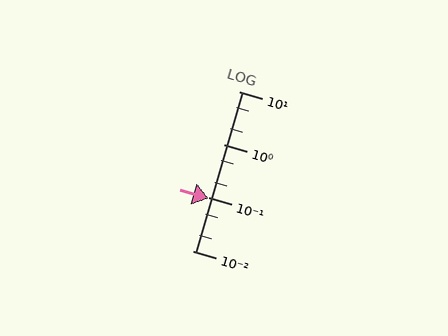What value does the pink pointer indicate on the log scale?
The pointer indicates approximately 0.097.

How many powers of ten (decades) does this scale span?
The scale spans 3 decades, from 0.01 to 10.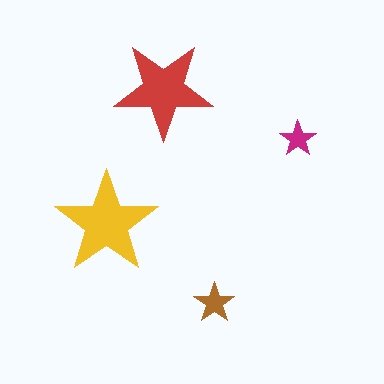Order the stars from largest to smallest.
the yellow one, the red one, the brown one, the magenta one.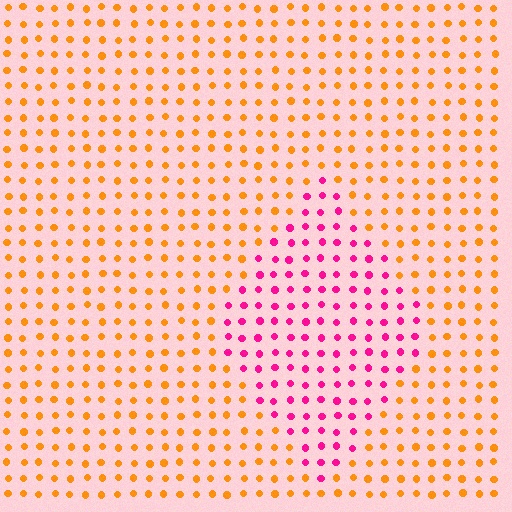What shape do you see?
I see a diamond.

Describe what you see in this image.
The image is filled with small orange elements in a uniform arrangement. A diamond-shaped region is visible where the elements are tinted to a slightly different hue, forming a subtle color boundary.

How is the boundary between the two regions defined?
The boundary is defined purely by a slight shift in hue (about 68 degrees). Spacing, size, and orientation are identical on both sides.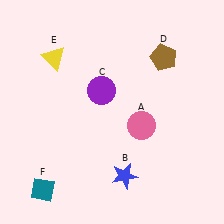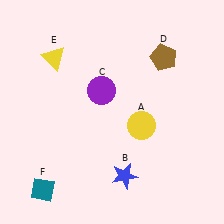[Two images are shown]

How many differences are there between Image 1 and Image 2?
There is 1 difference between the two images.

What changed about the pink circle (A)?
In Image 1, A is pink. In Image 2, it changed to yellow.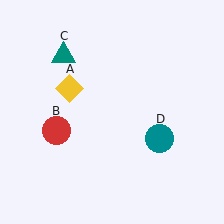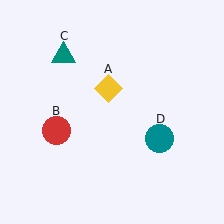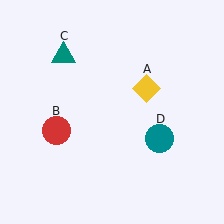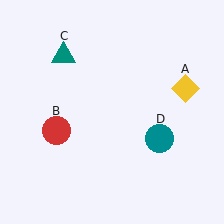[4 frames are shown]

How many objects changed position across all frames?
1 object changed position: yellow diamond (object A).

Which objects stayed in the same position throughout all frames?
Red circle (object B) and teal triangle (object C) and teal circle (object D) remained stationary.